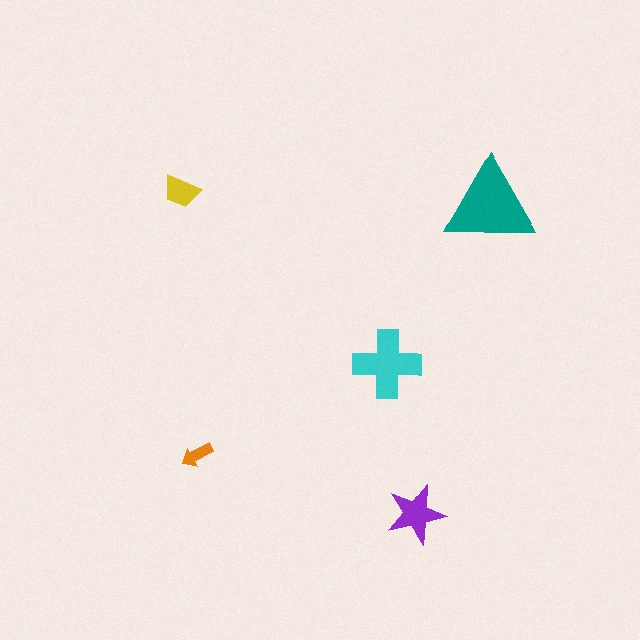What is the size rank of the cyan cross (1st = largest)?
2nd.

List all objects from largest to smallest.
The teal triangle, the cyan cross, the purple star, the yellow trapezoid, the orange arrow.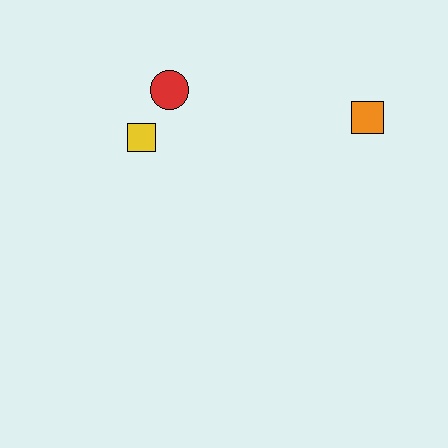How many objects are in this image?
There are 3 objects.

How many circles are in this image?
There is 1 circle.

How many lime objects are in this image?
There are no lime objects.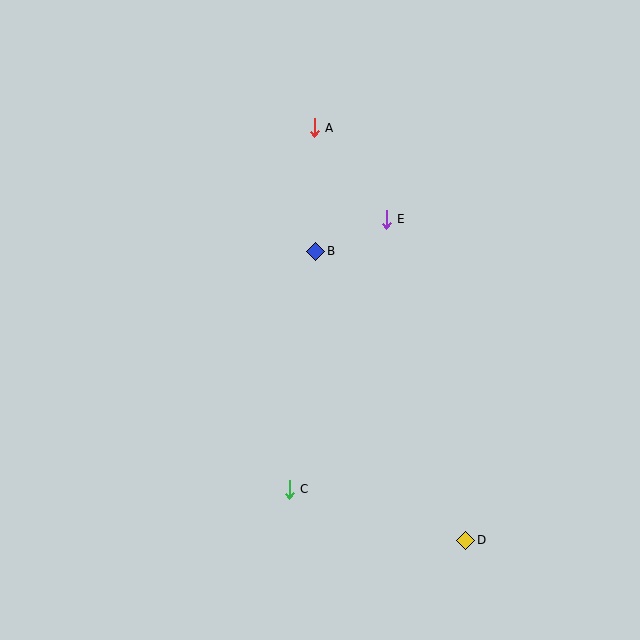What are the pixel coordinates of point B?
Point B is at (316, 251).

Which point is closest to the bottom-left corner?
Point C is closest to the bottom-left corner.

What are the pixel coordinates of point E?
Point E is at (386, 219).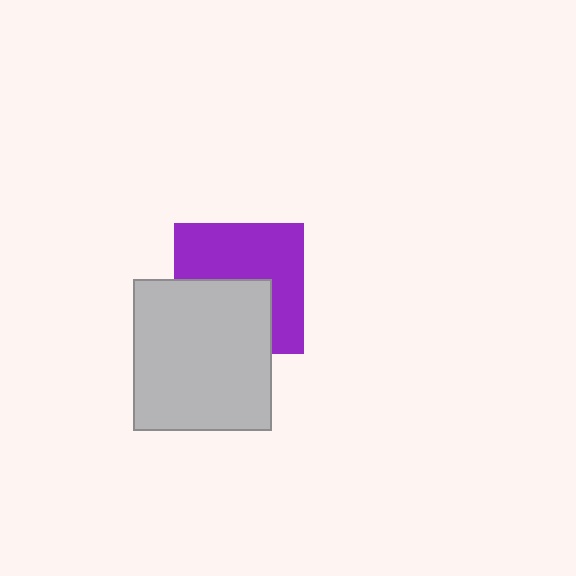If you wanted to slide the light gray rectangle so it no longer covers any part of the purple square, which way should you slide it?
Slide it down — that is the most direct way to separate the two shapes.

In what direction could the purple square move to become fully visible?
The purple square could move up. That would shift it out from behind the light gray rectangle entirely.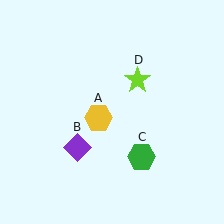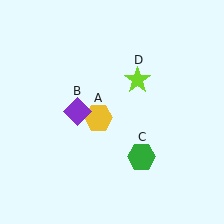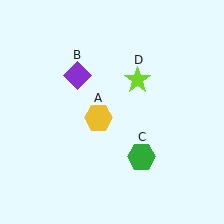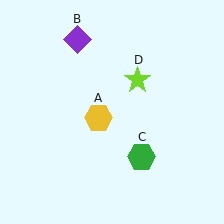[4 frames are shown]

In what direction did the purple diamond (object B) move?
The purple diamond (object B) moved up.